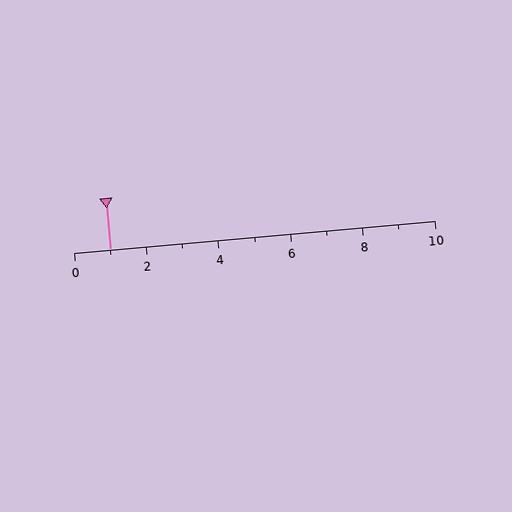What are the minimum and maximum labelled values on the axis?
The axis runs from 0 to 10.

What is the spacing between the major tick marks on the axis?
The major ticks are spaced 2 apart.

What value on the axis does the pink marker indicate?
The marker indicates approximately 1.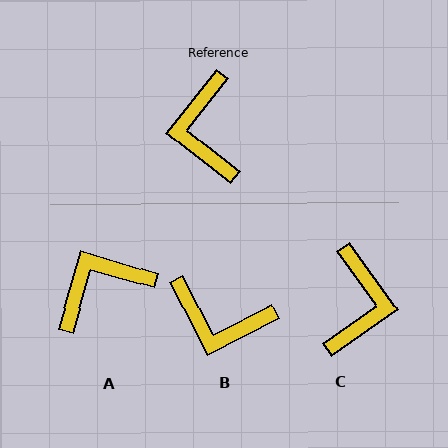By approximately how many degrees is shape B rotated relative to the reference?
Approximately 65 degrees counter-clockwise.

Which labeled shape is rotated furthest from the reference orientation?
C, about 164 degrees away.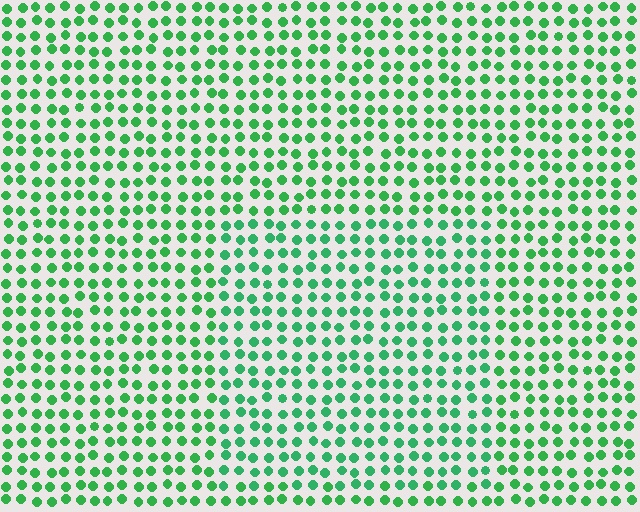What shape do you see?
I see a rectangle.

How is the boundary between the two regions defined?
The boundary is defined purely by a slight shift in hue (about 14 degrees). Spacing, size, and orientation are identical on both sides.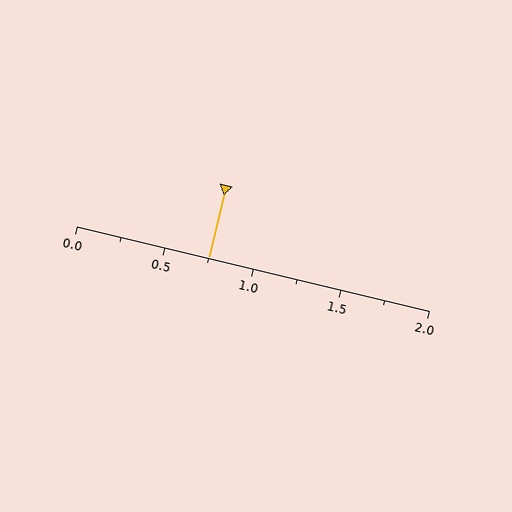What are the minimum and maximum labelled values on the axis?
The axis runs from 0.0 to 2.0.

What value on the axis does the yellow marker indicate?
The marker indicates approximately 0.75.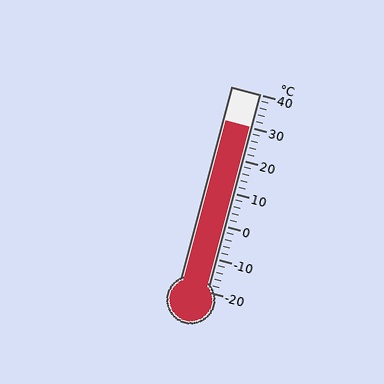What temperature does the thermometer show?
The thermometer shows approximately 30°C.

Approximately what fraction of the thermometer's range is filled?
The thermometer is filled to approximately 85% of its range.